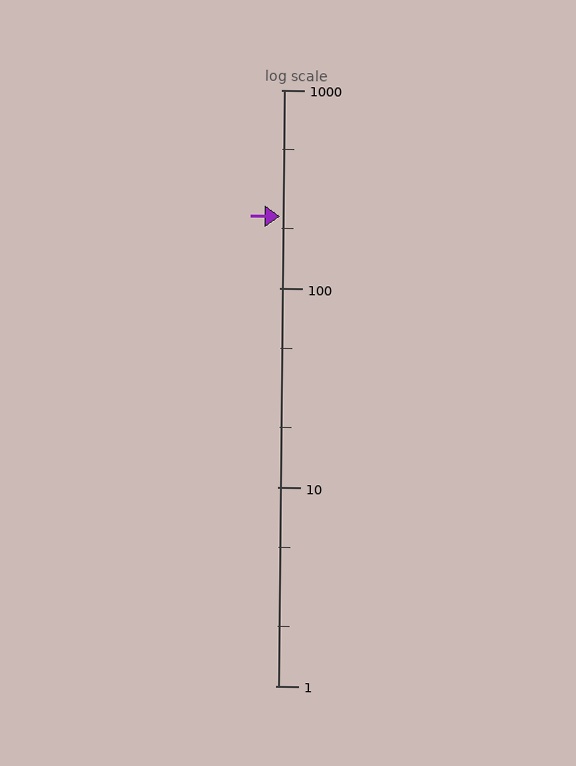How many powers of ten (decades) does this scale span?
The scale spans 3 decades, from 1 to 1000.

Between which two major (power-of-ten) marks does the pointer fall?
The pointer is between 100 and 1000.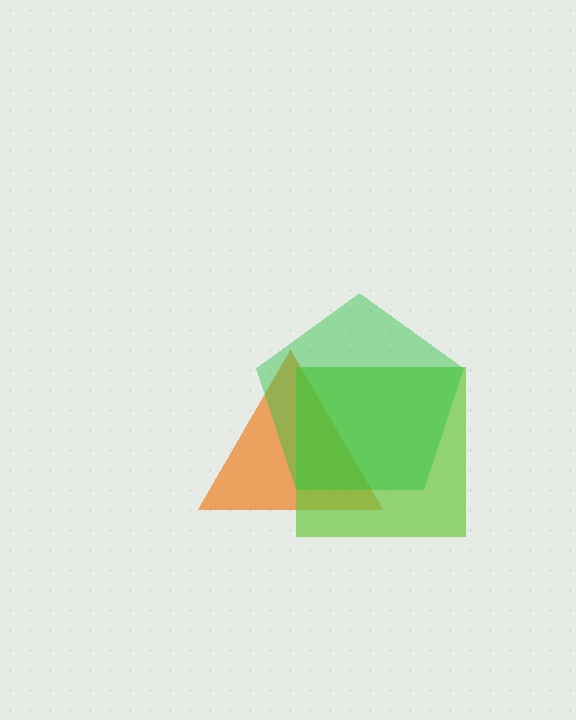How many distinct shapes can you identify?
There are 3 distinct shapes: an orange triangle, a lime square, a green pentagon.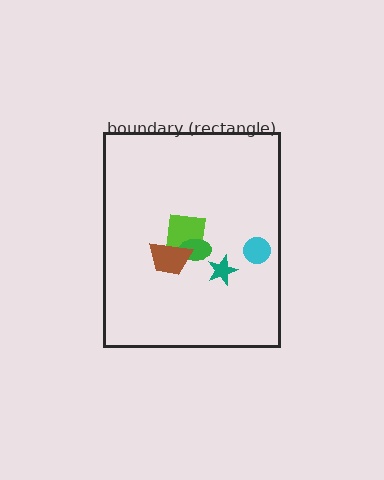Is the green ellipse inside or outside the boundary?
Inside.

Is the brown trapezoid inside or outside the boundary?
Inside.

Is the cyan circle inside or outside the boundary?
Inside.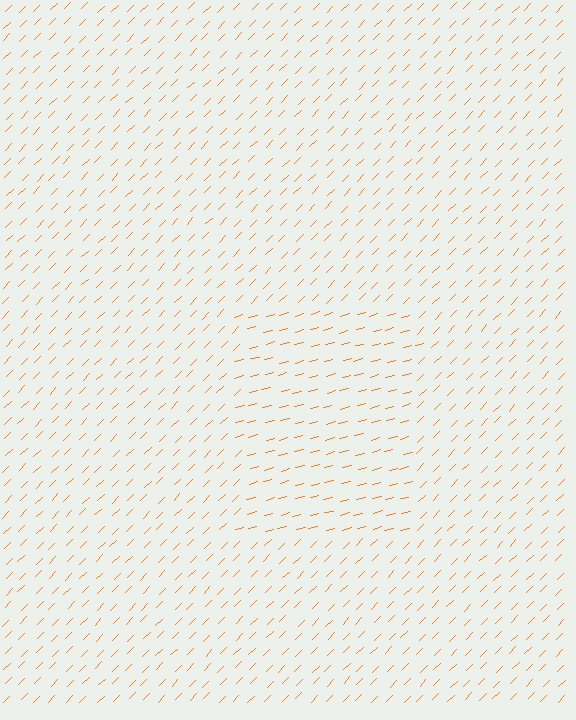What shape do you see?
I see a rectangle.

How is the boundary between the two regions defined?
The boundary is defined purely by a change in line orientation (approximately 30 degrees difference). All lines are the same color and thickness.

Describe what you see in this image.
The image is filled with small orange line segments. A rectangle region in the image has lines oriented differently from the surrounding lines, creating a visible texture boundary.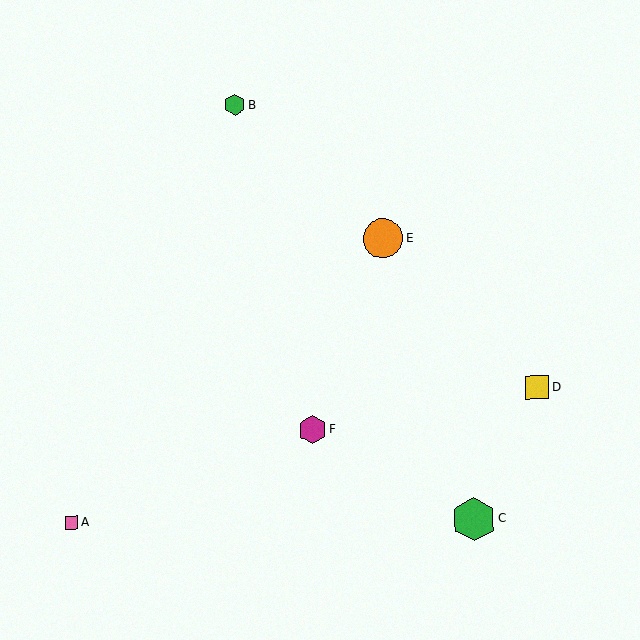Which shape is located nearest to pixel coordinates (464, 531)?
The green hexagon (labeled C) at (474, 519) is nearest to that location.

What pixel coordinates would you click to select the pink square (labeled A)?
Click at (72, 523) to select the pink square A.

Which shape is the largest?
The green hexagon (labeled C) is the largest.